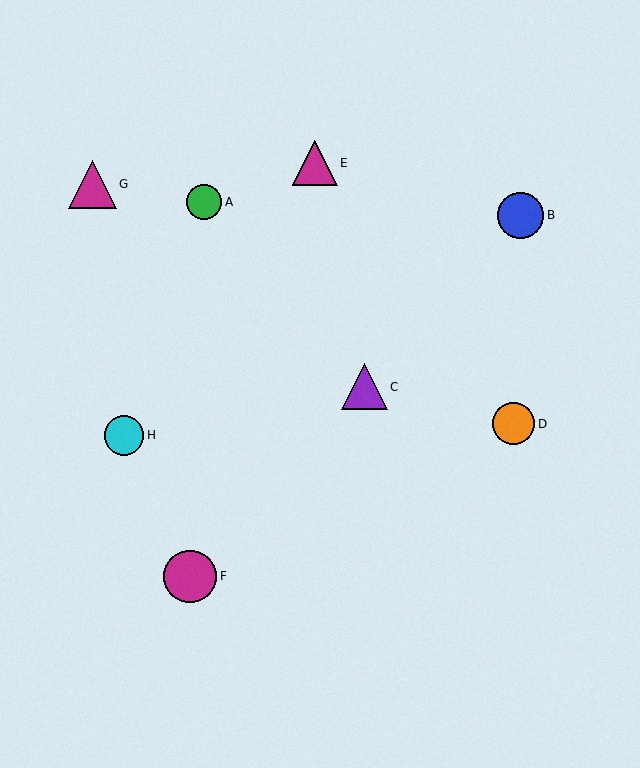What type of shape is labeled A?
Shape A is a green circle.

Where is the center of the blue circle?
The center of the blue circle is at (521, 215).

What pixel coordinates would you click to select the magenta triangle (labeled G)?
Click at (92, 184) to select the magenta triangle G.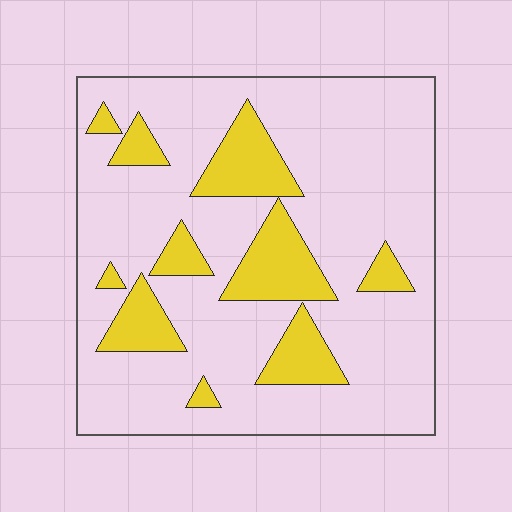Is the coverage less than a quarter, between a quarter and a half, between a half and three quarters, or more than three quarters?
Less than a quarter.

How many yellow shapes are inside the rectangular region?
10.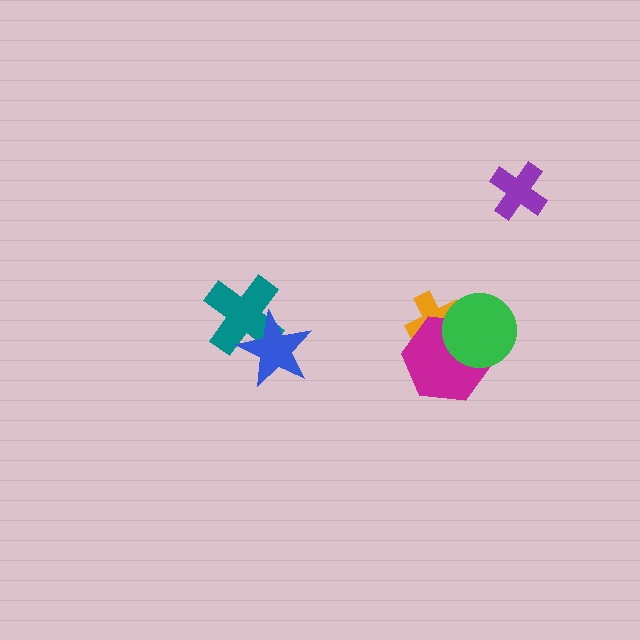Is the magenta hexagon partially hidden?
Yes, it is partially covered by another shape.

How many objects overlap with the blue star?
1 object overlaps with the blue star.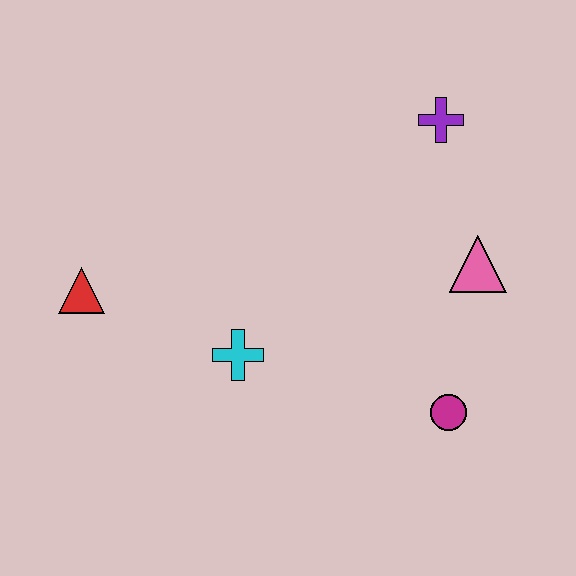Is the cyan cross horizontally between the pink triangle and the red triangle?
Yes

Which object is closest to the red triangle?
The cyan cross is closest to the red triangle.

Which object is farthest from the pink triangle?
The red triangle is farthest from the pink triangle.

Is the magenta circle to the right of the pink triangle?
No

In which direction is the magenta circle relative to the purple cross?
The magenta circle is below the purple cross.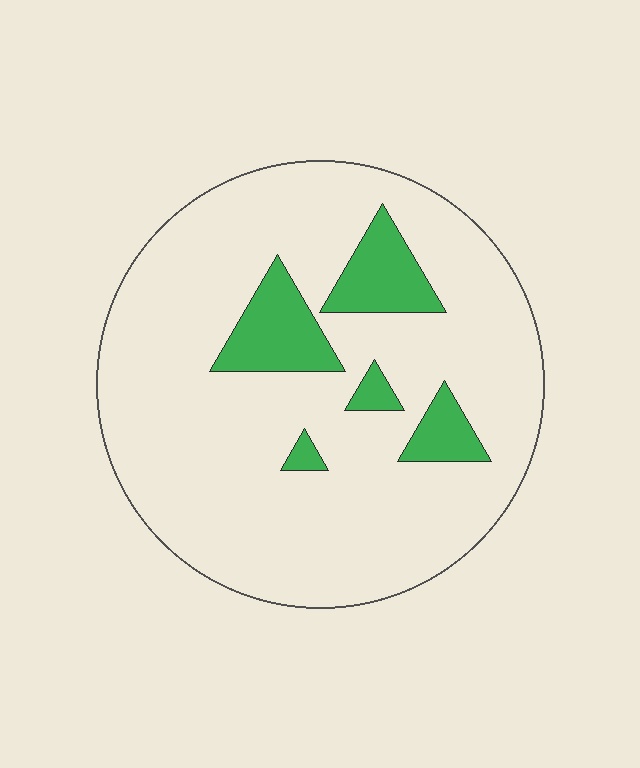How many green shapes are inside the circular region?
5.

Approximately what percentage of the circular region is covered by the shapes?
Approximately 15%.